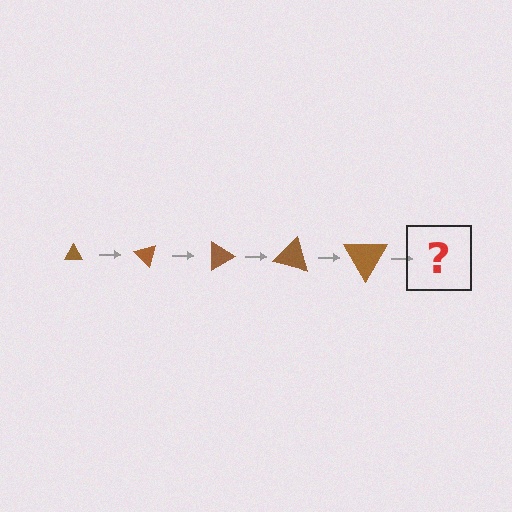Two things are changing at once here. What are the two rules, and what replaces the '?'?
The two rules are that the triangle grows larger each step and it rotates 45 degrees each step. The '?' should be a triangle, larger than the previous one and rotated 225 degrees from the start.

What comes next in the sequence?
The next element should be a triangle, larger than the previous one and rotated 225 degrees from the start.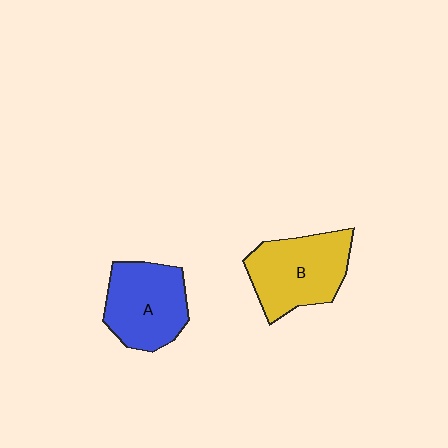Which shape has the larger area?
Shape B (yellow).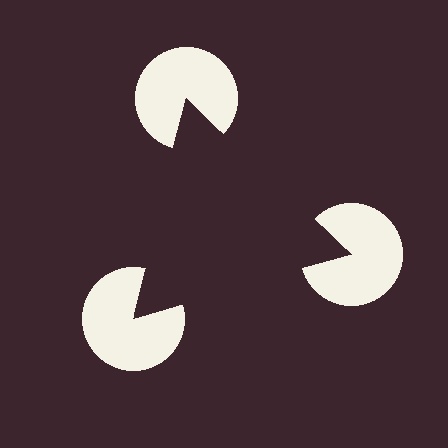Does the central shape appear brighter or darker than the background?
It typically appears slightly darker than the background, even though no actual brightness change is drawn.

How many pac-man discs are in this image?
There are 3 — one at each vertex of the illusory triangle.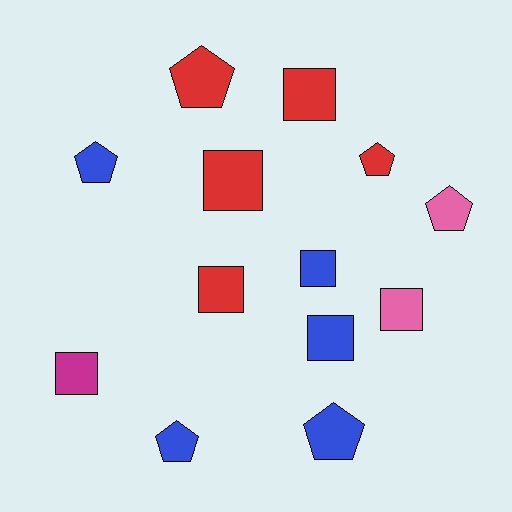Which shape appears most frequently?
Square, with 7 objects.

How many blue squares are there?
There are 2 blue squares.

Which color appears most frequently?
Red, with 5 objects.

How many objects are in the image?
There are 13 objects.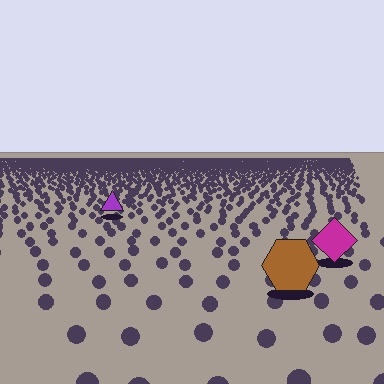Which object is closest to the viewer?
The brown hexagon is closest. The texture marks near it are larger and more spread out.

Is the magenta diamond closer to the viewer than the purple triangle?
Yes. The magenta diamond is closer — you can tell from the texture gradient: the ground texture is coarser near it.